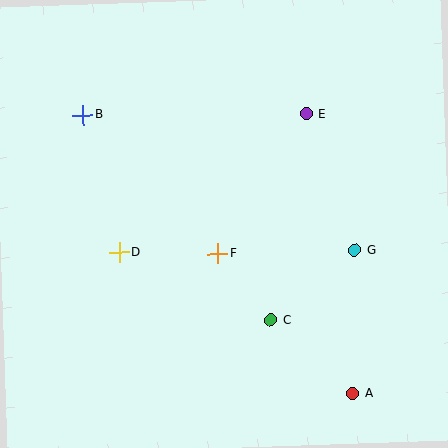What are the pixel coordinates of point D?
Point D is at (119, 252).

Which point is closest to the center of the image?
Point F at (218, 254) is closest to the center.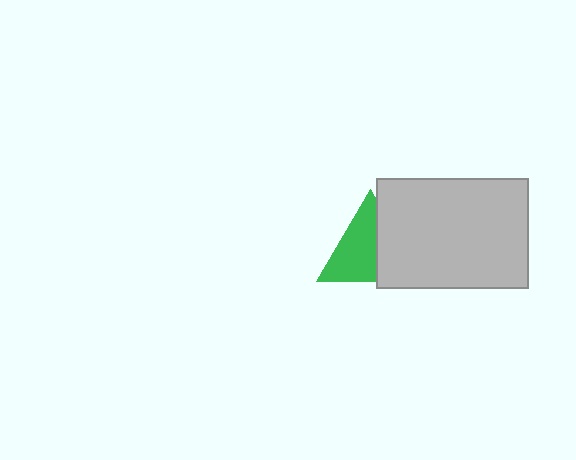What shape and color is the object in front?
The object in front is a light gray rectangle.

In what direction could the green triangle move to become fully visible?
The green triangle could move left. That would shift it out from behind the light gray rectangle entirely.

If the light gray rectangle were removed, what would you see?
You would see the complete green triangle.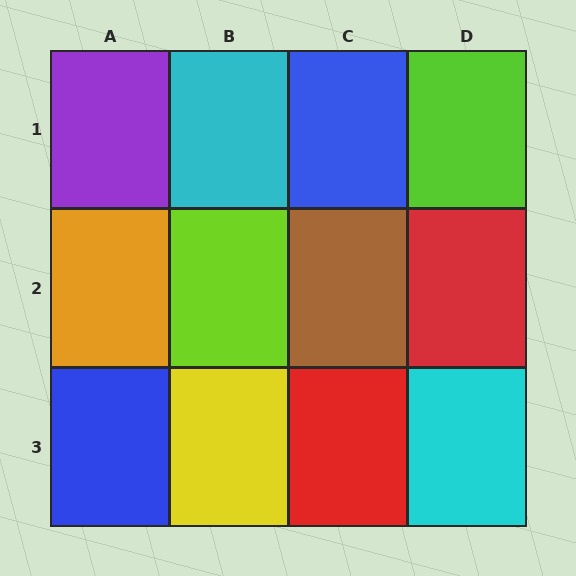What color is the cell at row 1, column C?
Blue.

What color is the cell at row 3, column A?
Blue.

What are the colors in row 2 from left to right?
Orange, lime, brown, red.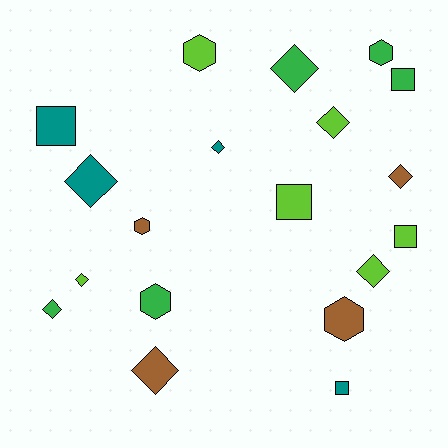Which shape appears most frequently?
Diamond, with 9 objects.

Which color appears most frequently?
Lime, with 6 objects.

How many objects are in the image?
There are 19 objects.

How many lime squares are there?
There are 2 lime squares.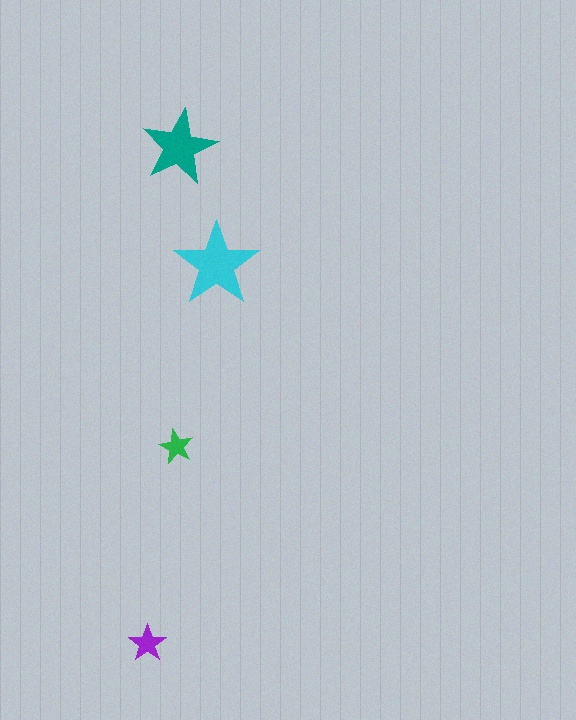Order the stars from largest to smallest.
the cyan one, the teal one, the purple one, the green one.